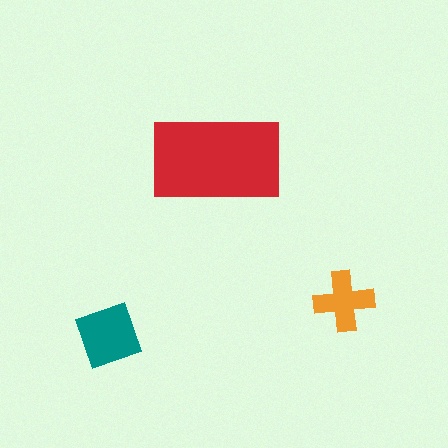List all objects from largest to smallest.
The red rectangle, the teal diamond, the orange cross.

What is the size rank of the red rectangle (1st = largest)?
1st.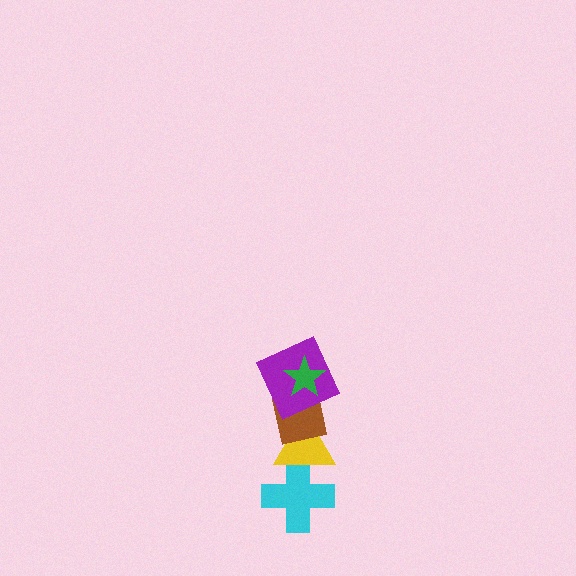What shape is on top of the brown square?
The purple square is on top of the brown square.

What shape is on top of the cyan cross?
The yellow triangle is on top of the cyan cross.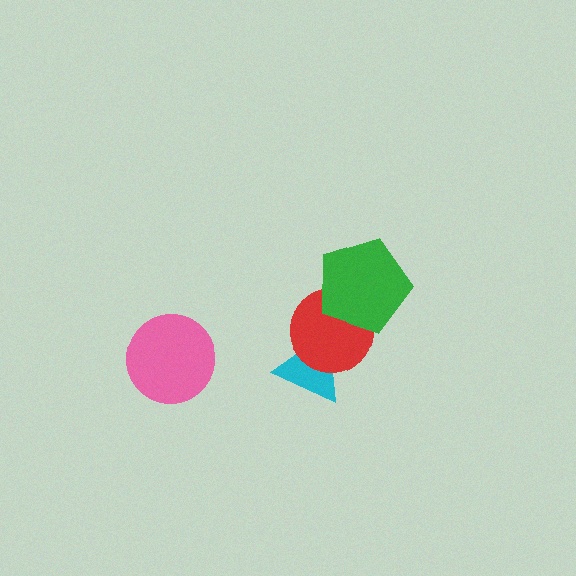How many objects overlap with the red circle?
2 objects overlap with the red circle.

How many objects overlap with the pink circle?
0 objects overlap with the pink circle.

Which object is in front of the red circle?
The green pentagon is in front of the red circle.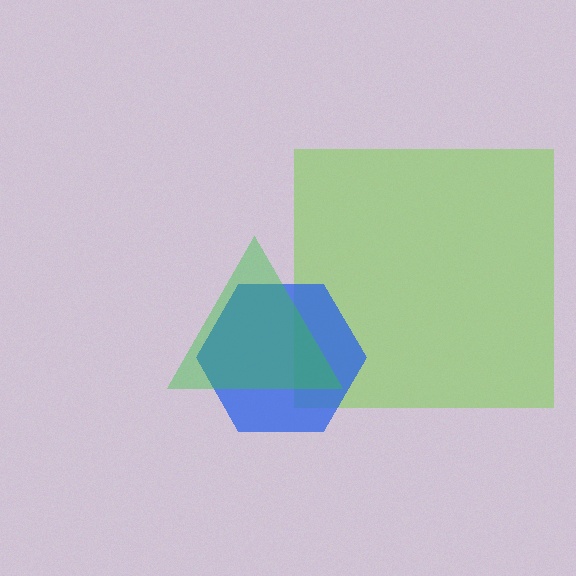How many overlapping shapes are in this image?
There are 3 overlapping shapes in the image.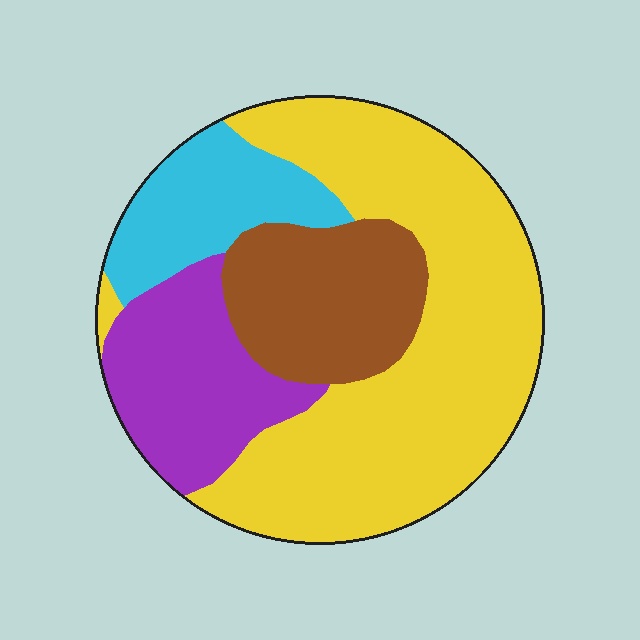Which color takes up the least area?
Cyan, at roughly 15%.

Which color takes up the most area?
Yellow, at roughly 50%.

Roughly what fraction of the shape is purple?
Purple takes up about one sixth (1/6) of the shape.